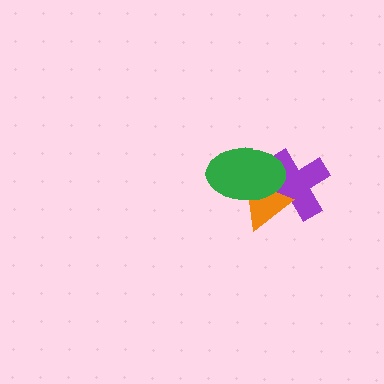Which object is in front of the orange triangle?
The green ellipse is in front of the orange triangle.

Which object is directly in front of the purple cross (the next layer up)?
The orange triangle is directly in front of the purple cross.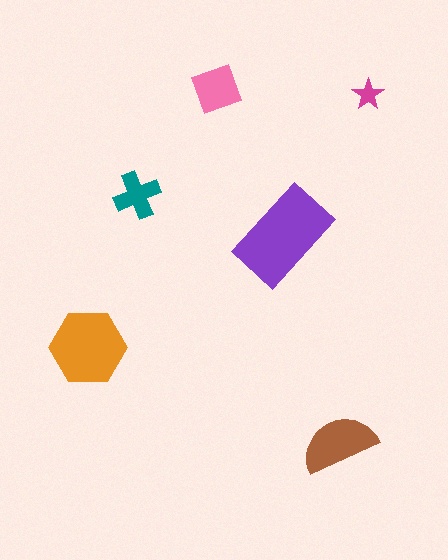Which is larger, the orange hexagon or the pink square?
The orange hexagon.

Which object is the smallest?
The magenta star.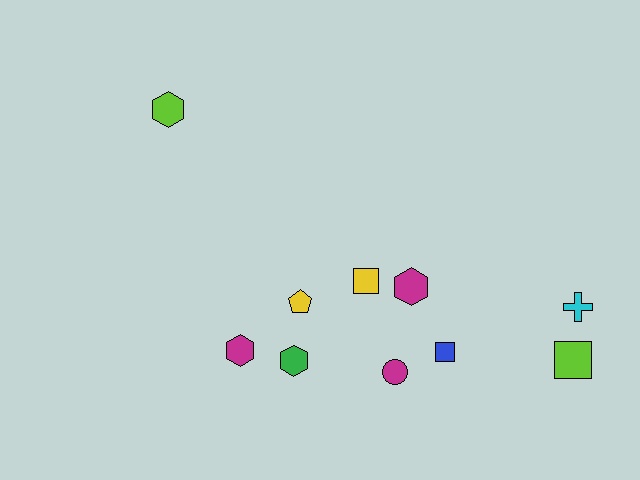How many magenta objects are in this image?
There are 3 magenta objects.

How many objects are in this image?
There are 10 objects.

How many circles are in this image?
There is 1 circle.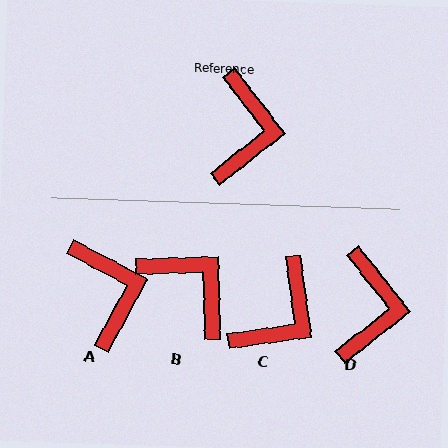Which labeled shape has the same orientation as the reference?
D.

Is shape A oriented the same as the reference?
No, it is off by about 24 degrees.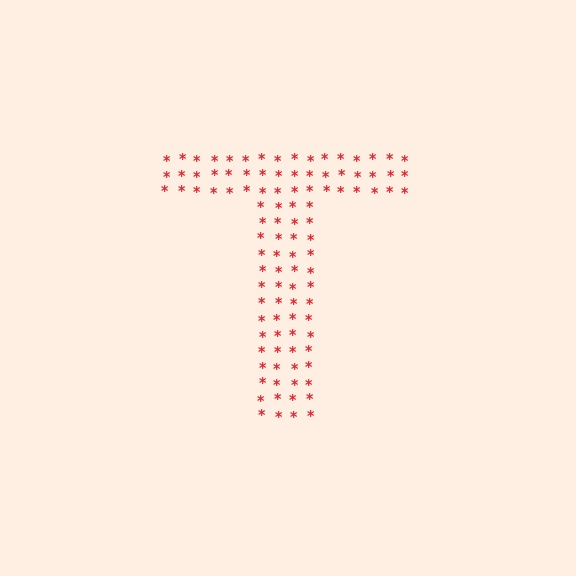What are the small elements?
The small elements are asterisks.